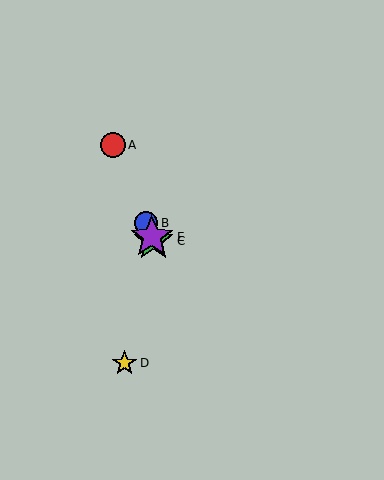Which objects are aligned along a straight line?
Objects A, B, C, E are aligned along a straight line.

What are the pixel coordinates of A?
Object A is at (113, 145).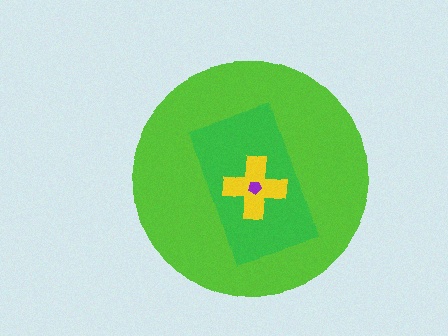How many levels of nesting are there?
4.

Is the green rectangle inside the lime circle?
Yes.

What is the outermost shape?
The lime circle.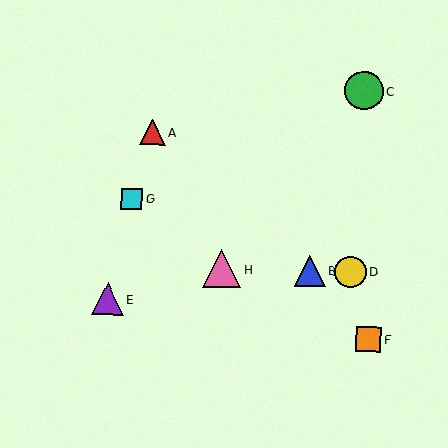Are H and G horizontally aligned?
No, H is at y≈269 and G is at y≈199.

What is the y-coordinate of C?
Object C is at y≈91.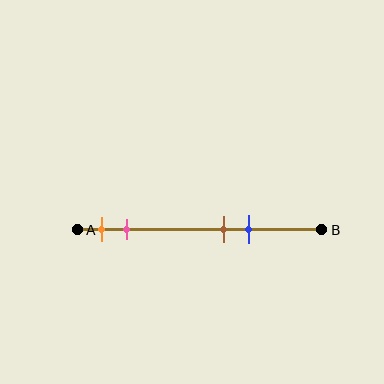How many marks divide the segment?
There are 4 marks dividing the segment.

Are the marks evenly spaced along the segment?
No, the marks are not evenly spaced.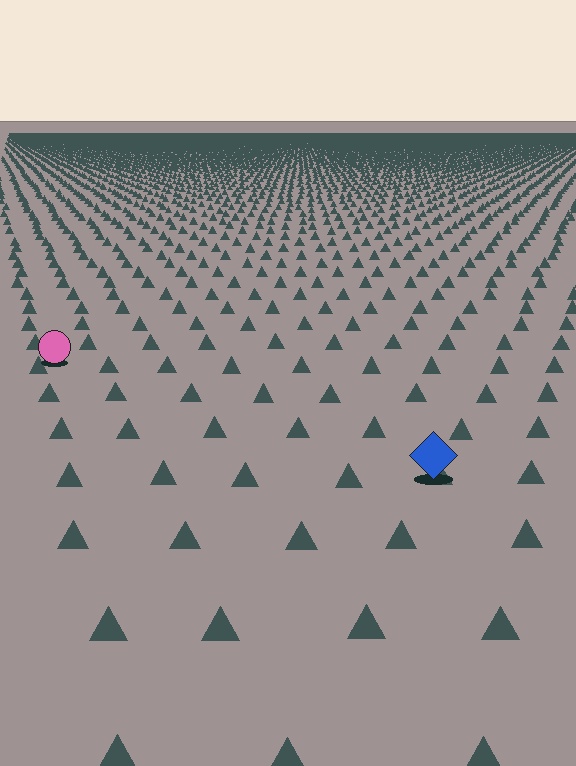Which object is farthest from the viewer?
The pink circle is farthest from the viewer. It appears smaller and the ground texture around it is denser.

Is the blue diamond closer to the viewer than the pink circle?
Yes. The blue diamond is closer — you can tell from the texture gradient: the ground texture is coarser near it.